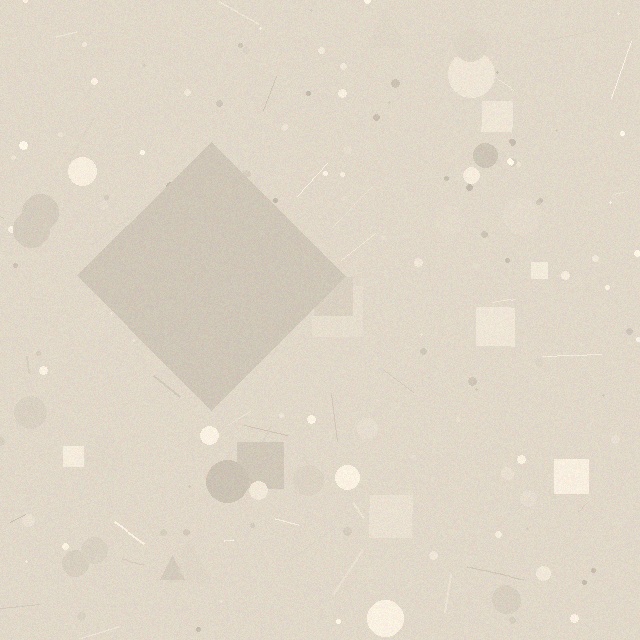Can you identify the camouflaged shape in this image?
The camouflaged shape is a diamond.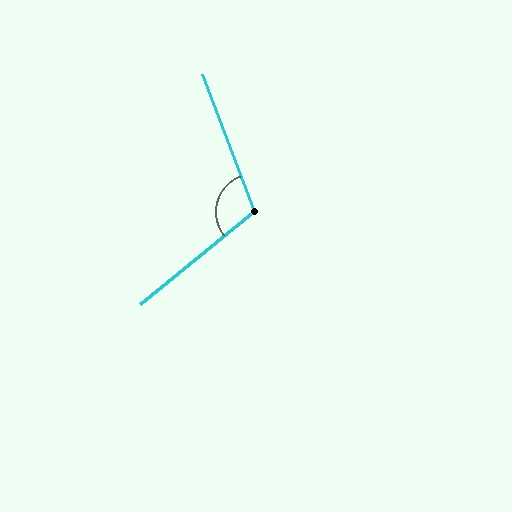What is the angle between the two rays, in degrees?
Approximately 108 degrees.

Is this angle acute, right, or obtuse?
It is obtuse.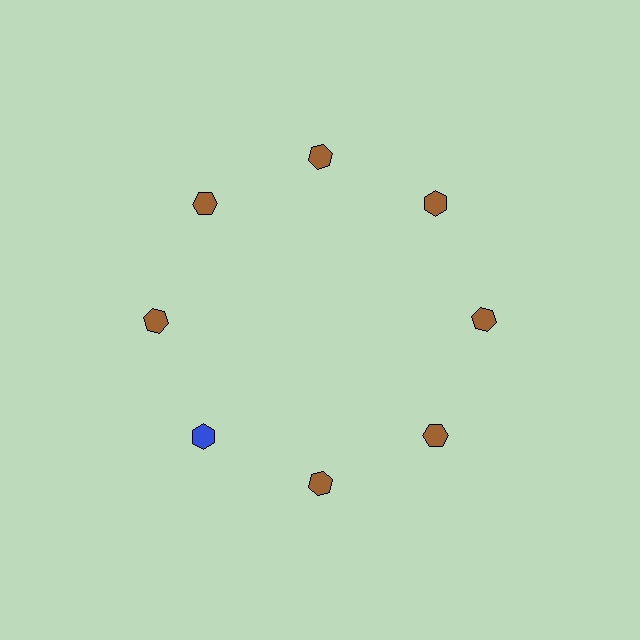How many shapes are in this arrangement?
There are 8 shapes arranged in a ring pattern.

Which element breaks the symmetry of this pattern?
The blue hexagon at roughly the 8 o'clock position breaks the symmetry. All other shapes are brown hexagons.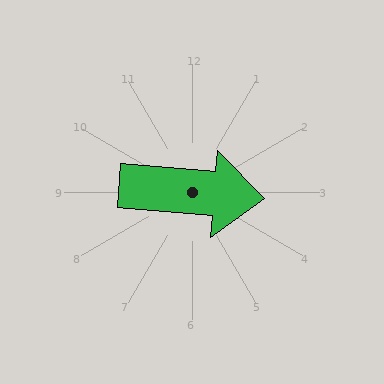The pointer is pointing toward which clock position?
Roughly 3 o'clock.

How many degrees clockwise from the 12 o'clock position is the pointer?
Approximately 95 degrees.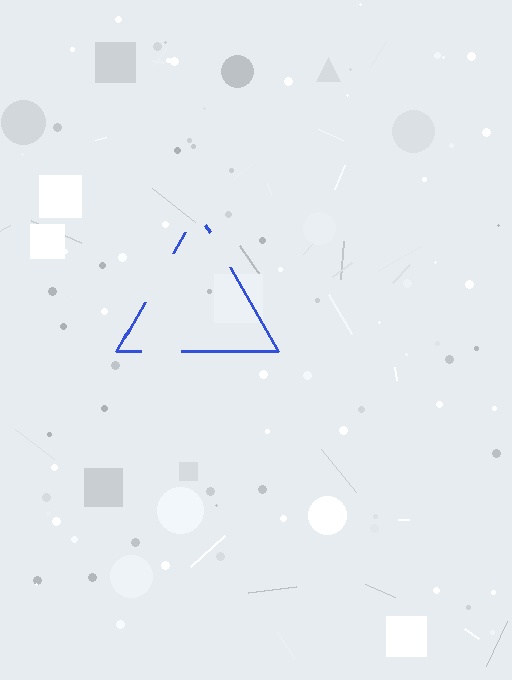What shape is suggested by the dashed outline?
The dashed outline suggests a triangle.